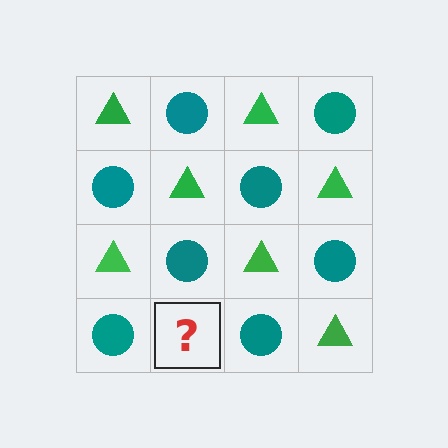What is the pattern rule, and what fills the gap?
The rule is that it alternates green triangle and teal circle in a checkerboard pattern. The gap should be filled with a green triangle.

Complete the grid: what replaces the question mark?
The question mark should be replaced with a green triangle.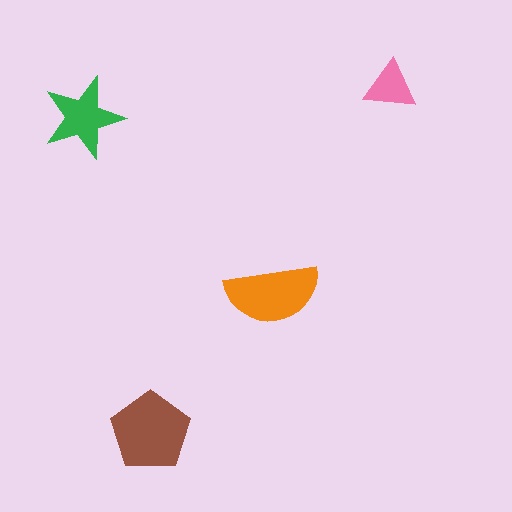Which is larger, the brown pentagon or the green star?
The brown pentagon.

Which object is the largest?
The brown pentagon.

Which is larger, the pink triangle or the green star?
The green star.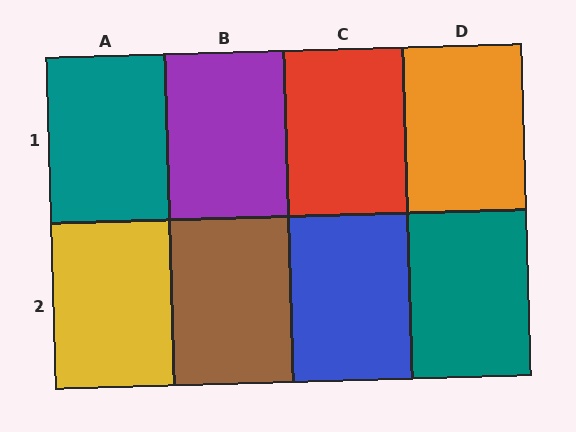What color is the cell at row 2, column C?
Blue.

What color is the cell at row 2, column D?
Teal.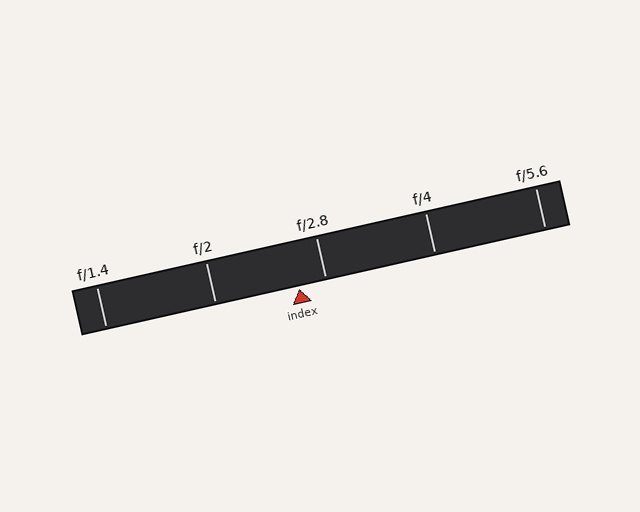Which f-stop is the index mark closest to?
The index mark is closest to f/2.8.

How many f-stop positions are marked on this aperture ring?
There are 5 f-stop positions marked.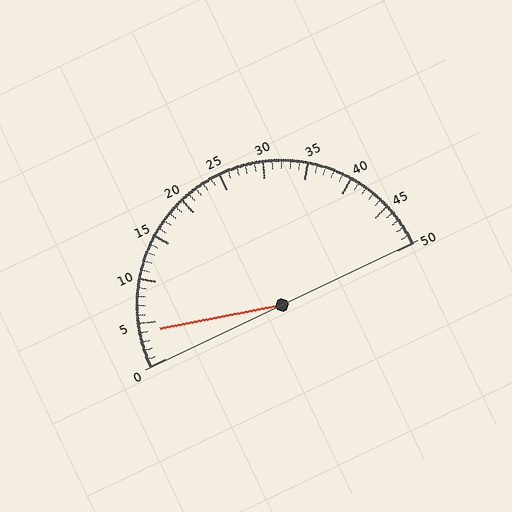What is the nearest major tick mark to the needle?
The nearest major tick mark is 5.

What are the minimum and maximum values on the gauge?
The gauge ranges from 0 to 50.